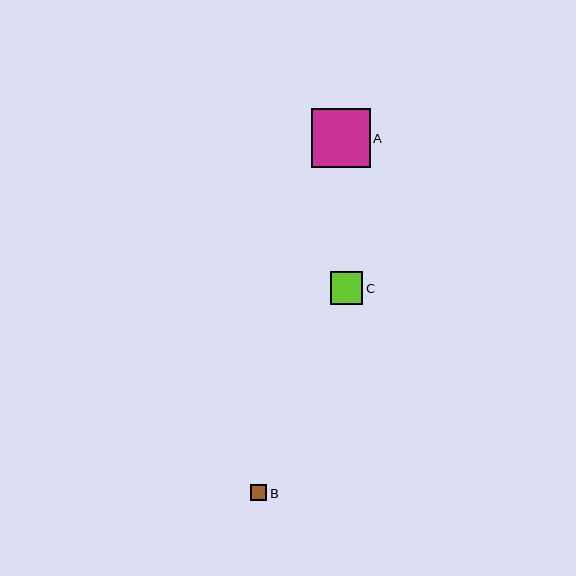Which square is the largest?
Square A is the largest with a size of approximately 59 pixels.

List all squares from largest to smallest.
From largest to smallest: A, C, B.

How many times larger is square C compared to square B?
Square C is approximately 2.1 times the size of square B.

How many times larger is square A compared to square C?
Square A is approximately 1.8 times the size of square C.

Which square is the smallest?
Square B is the smallest with a size of approximately 16 pixels.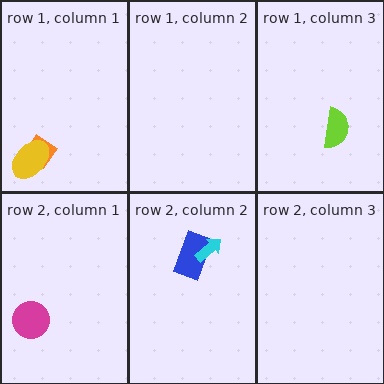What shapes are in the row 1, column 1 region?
The orange diamond, the yellow ellipse.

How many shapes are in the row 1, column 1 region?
2.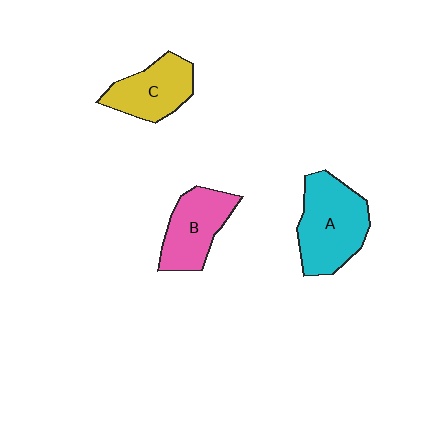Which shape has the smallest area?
Shape C (yellow).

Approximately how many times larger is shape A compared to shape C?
Approximately 1.4 times.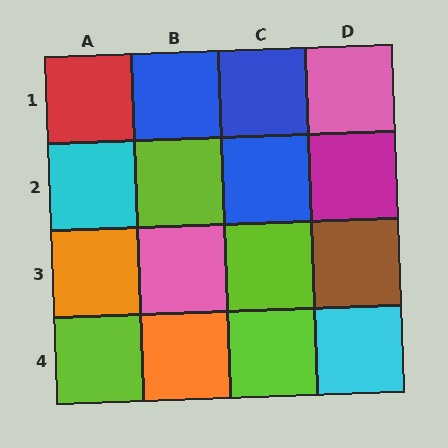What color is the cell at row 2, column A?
Cyan.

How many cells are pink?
2 cells are pink.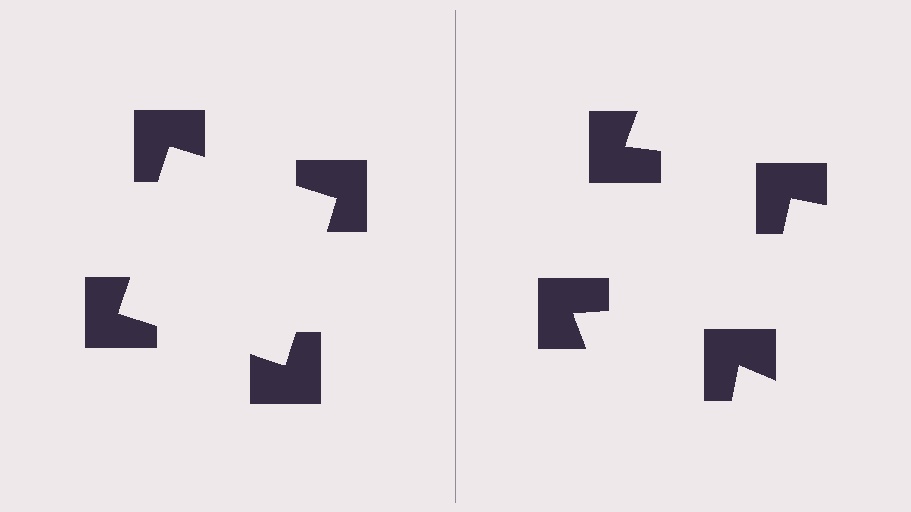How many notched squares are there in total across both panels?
8 — 4 on each side.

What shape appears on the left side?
An illusory square.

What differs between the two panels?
The notched squares are positioned identically on both sides; only the wedge orientations differ. On the left they align to a square; on the right they are misaligned.